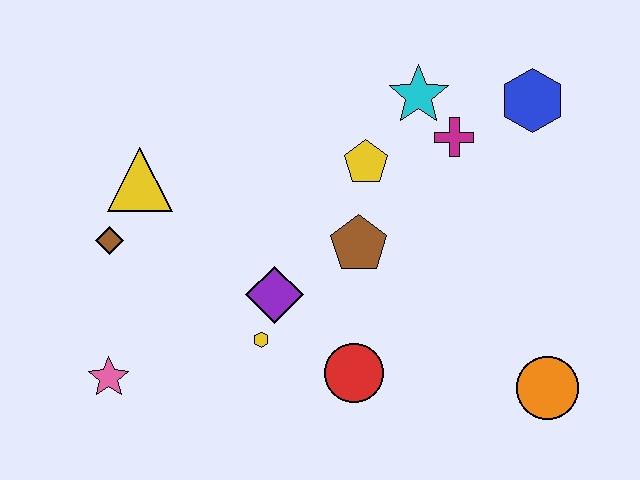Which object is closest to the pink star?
The brown diamond is closest to the pink star.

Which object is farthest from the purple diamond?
The blue hexagon is farthest from the purple diamond.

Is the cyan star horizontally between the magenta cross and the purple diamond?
Yes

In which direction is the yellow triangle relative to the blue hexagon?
The yellow triangle is to the left of the blue hexagon.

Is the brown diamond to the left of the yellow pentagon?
Yes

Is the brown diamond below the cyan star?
Yes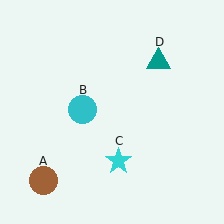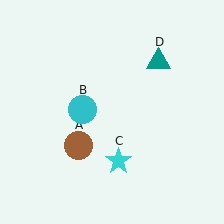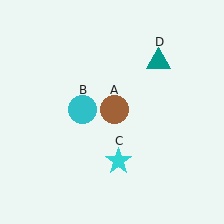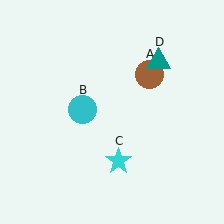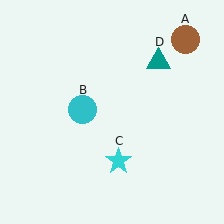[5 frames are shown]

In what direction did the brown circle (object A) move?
The brown circle (object A) moved up and to the right.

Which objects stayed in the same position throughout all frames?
Cyan circle (object B) and cyan star (object C) and teal triangle (object D) remained stationary.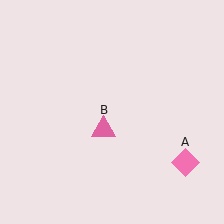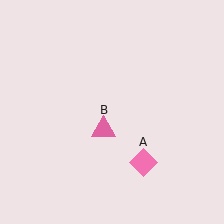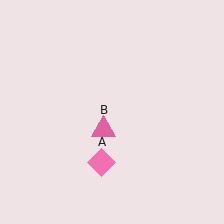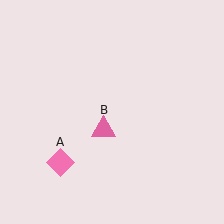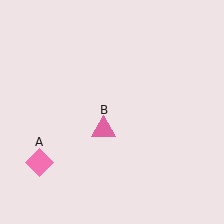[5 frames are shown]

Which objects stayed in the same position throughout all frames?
Pink triangle (object B) remained stationary.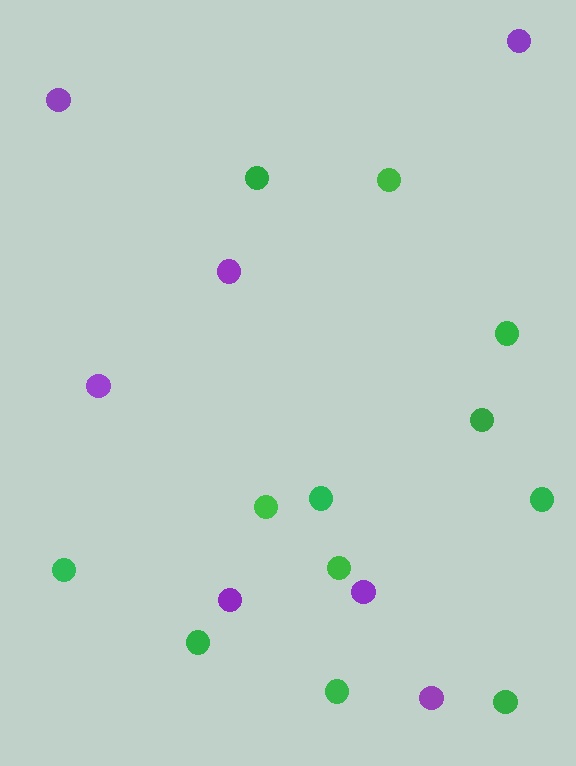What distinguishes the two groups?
There are 2 groups: one group of purple circles (7) and one group of green circles (12).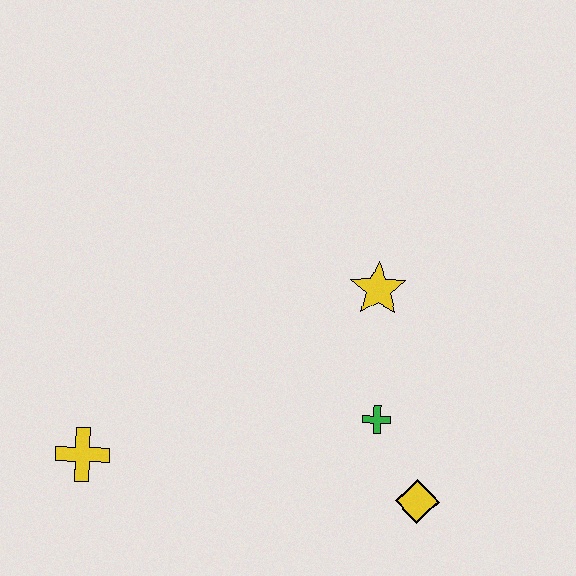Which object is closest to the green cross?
The yellow diamond is closest to the green cross.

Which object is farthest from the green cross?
The yellow cross is farthest from the green cross.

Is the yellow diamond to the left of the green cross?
No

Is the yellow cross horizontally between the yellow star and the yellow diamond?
No